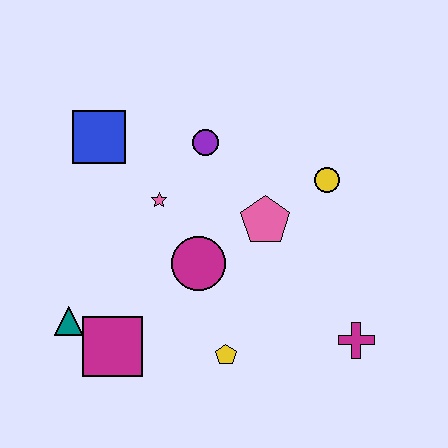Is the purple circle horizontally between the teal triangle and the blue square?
No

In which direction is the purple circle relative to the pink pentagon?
The purple circle is above the pink pentagon.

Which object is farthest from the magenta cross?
The blue square is farthest from the magenta cross.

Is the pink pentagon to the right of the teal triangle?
Yes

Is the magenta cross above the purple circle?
No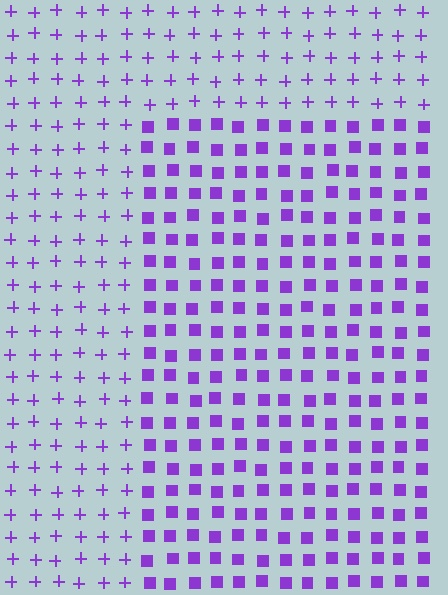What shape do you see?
I see a rectangle.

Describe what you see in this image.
The image is filled with small purple elements arranged in a uniform grid. A rectangle-shaped region contains squares, while the surrounding area contains plus signs. The boundary is defined purely by the change in element shape.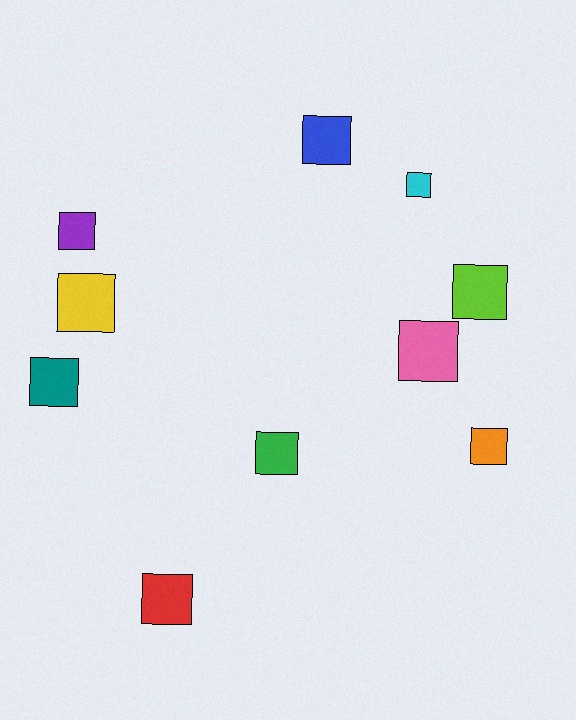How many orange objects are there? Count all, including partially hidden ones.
There is 1 orange object.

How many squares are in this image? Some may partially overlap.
There are 10 squares.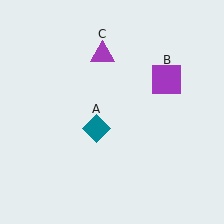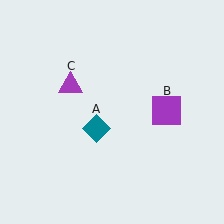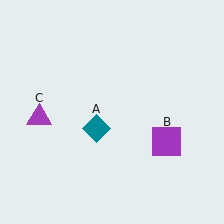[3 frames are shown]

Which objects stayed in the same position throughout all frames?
Teal diamond (object A) remained stationary.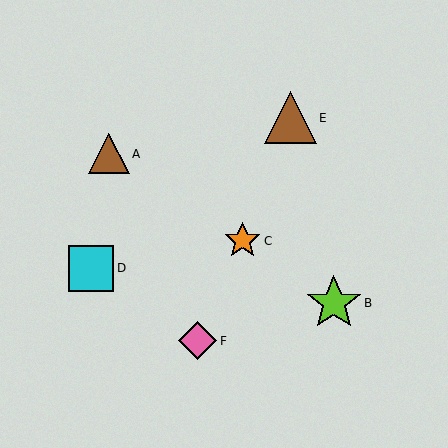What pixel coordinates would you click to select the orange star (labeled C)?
Click at (242, 241) to select the orange star C.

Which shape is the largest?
The lime star (labeled B) is the largest.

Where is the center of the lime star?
The center of the lime star is at (334, 303).